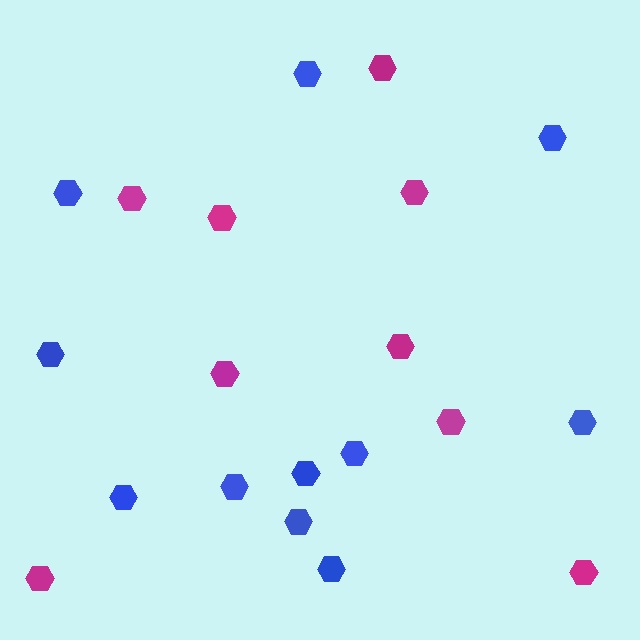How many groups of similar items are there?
There are 2 groups: one group of blue hexagons (11) and one group of magenta hexagons (9).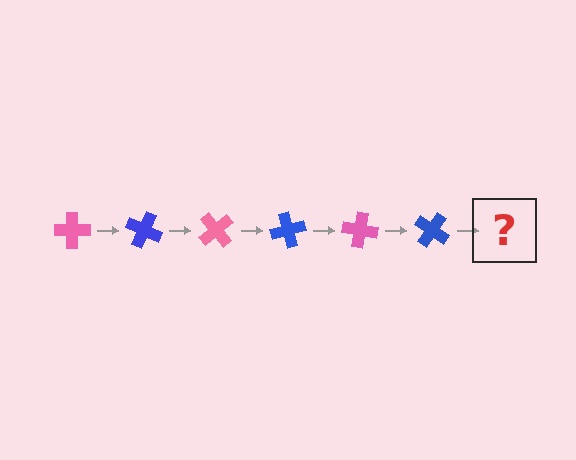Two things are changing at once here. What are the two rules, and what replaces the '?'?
The two rules are that it rotates 25 degrees each step and the color cycles through pink and blue. The '?' should be a pink cross, rotated 150 degrees from the start.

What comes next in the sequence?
The next element should be a pink cross, rotated 150 degrees from the start.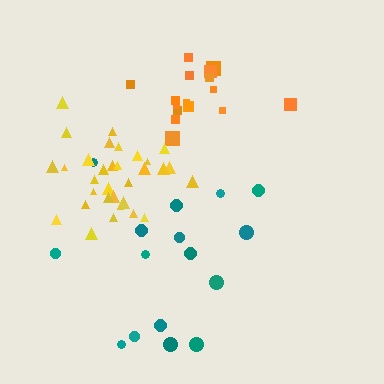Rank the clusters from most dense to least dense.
yellow, orange, teal.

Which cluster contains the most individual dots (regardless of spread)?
Yellow (32).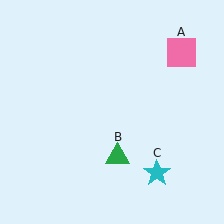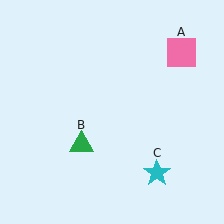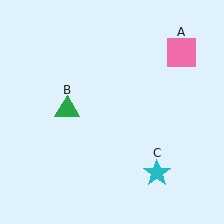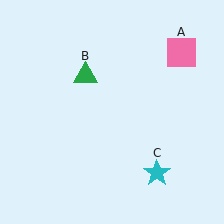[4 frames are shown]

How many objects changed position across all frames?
1 object changed position: green triangle (object B).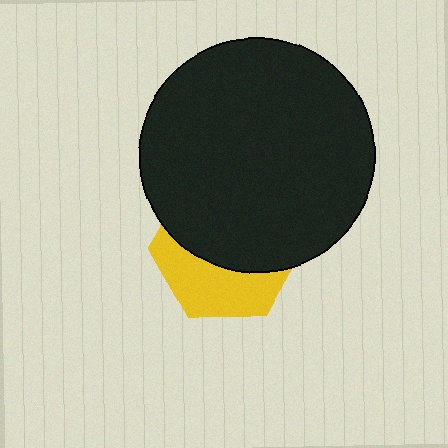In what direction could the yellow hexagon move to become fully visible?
The yellow hexagon could move down. That would shift it out from behind the black circle entirely.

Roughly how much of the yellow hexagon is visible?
A small part of it is visible (roughly 40%).